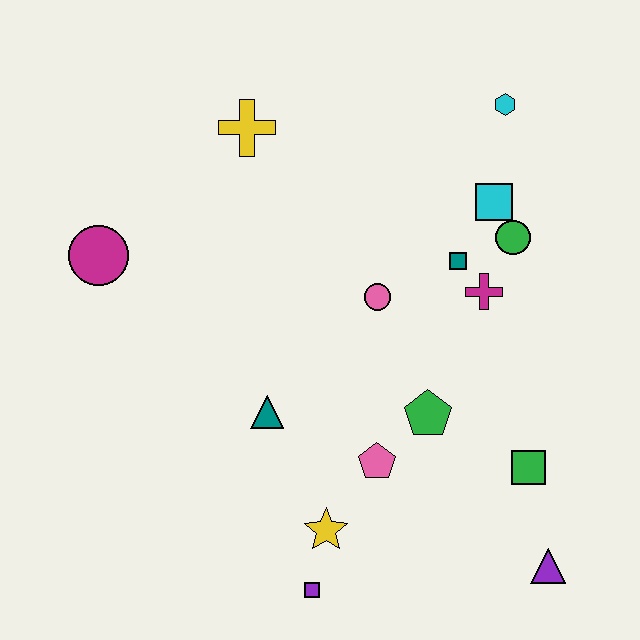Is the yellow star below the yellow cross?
Yes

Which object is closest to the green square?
The purple triangle is closest to the green square.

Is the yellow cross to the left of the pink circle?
Yes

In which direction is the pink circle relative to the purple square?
The pink circle is above the purple square.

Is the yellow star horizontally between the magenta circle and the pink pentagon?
Yes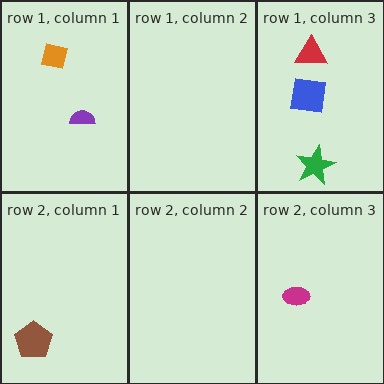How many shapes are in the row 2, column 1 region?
1.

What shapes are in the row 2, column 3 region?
The magenta ellipse.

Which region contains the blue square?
The row 1, column 3 region.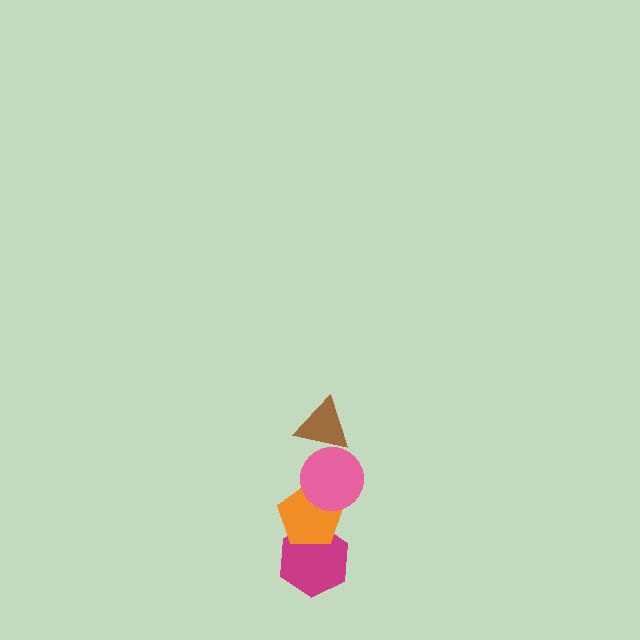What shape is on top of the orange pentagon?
The pink circle is on top of the orange pentagon.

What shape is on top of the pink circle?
The brown triangle is on top of the pink circle.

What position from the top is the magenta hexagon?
The magenta hexagon is 4th from the top.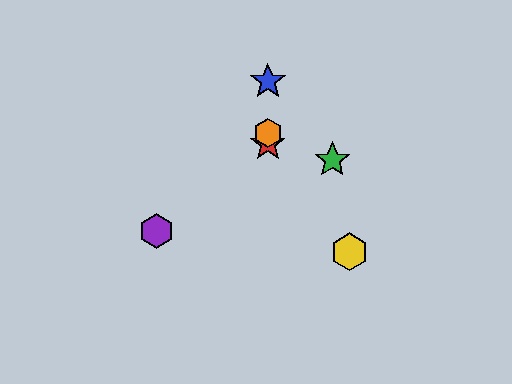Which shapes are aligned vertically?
The red star, the blue star, the orange hexagon are aligned vertically.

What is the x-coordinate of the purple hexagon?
The purple hexagon is at x≈157.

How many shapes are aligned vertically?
3 shapes (the red star, the blue star, the orange hexagon) are aligned vertically.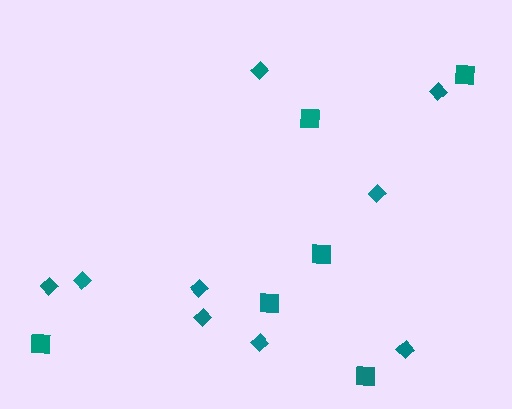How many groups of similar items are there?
There are 2 groups: one group of squares (6) and one group of diamonds (9).